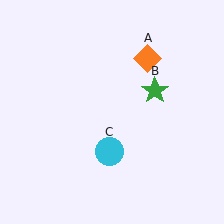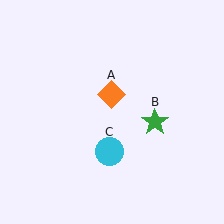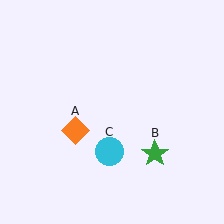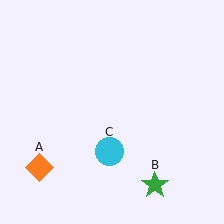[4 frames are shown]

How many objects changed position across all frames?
2 objects changed position: orange diamond (object A), green star (object B).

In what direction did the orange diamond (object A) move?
The orange diamond (object A) moved down and to the left.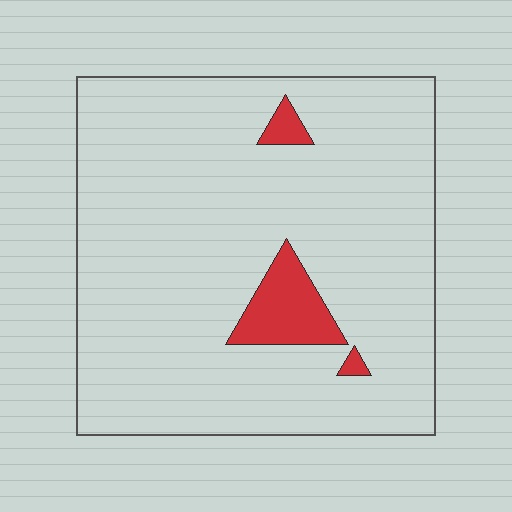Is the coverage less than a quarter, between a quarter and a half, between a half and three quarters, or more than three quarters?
Less than a quarter.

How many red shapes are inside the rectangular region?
3.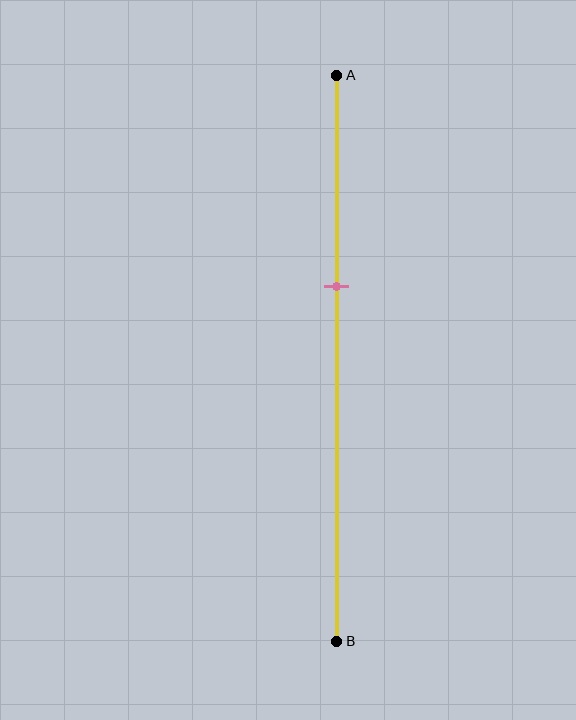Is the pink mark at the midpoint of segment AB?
No, the mark is at about 35% from A, not at the 50% midpoint.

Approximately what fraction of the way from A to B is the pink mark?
The pink mark is approximately 35% of the way from A to B.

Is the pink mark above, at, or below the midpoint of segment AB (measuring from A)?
The pink mark is above the midpoint of segment AB.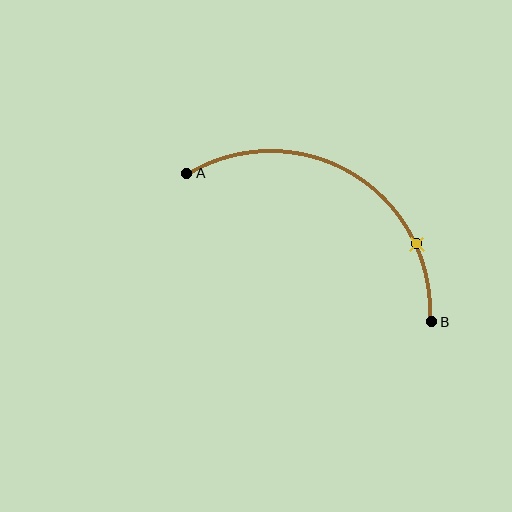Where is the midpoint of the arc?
The arc midpoint is the point on the curve farthest from the straight line joining A and B. It sits above that line.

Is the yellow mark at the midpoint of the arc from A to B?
No. The yellow mark lies on the arc but is closer to endpoint B. The arc midpoint would be at the point on the curve equidistant along the arc from both A and B.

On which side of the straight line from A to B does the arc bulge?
The arc bulges above the straight line connecting A and B.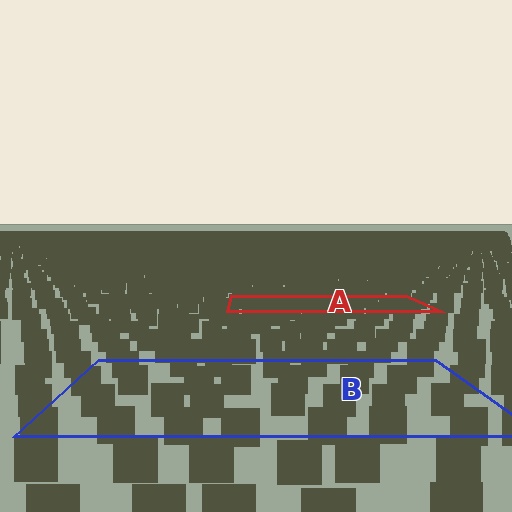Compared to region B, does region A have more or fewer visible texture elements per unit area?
Region A has more texture elements per unit area — they are packed more densely because it is farther away.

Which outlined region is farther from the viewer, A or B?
Region A is farther from the viewer — the texture elements inside it appear smaller and more densely packed.